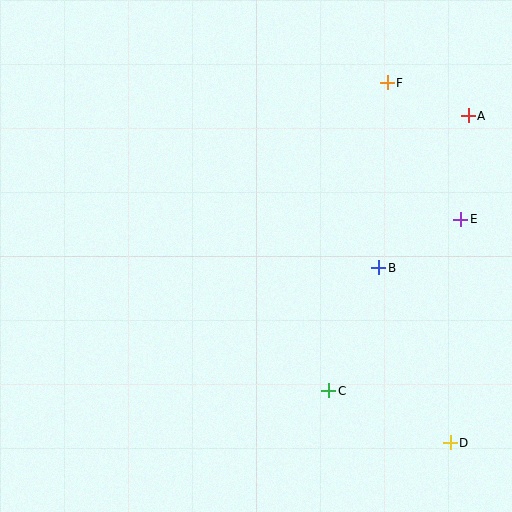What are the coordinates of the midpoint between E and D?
The midpoint between E and D is at (456, 331).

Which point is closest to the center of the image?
Point B at (379, 268) is closest to the center.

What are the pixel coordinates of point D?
Point D is at (450, 443).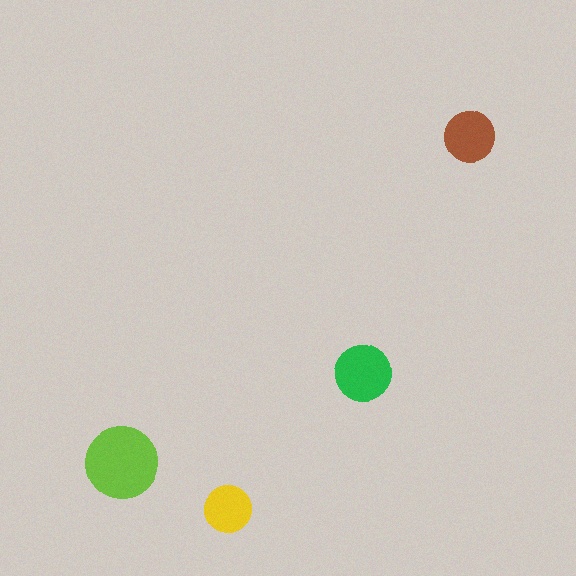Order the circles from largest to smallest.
the lime one, the green one, the brown one, the yellow one.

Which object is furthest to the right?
The brown circle is rightmost.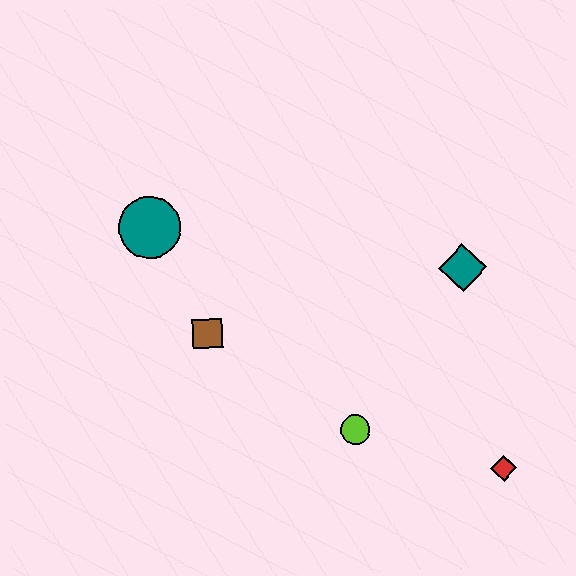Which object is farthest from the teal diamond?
The teal circle is farthest from the teal diamond.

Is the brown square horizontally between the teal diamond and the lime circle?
No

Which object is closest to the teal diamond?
The lime circle is closest to the teal diamond.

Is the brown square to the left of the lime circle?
Yes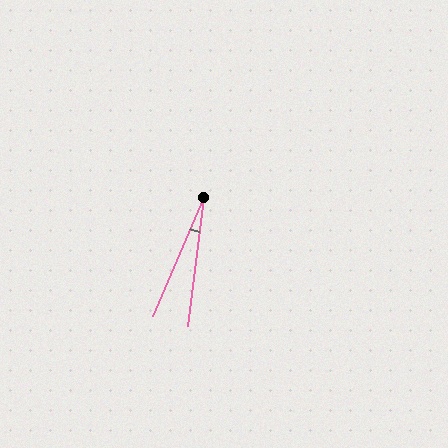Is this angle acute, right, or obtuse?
It is acute.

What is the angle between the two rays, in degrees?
Approximately 16 degrees.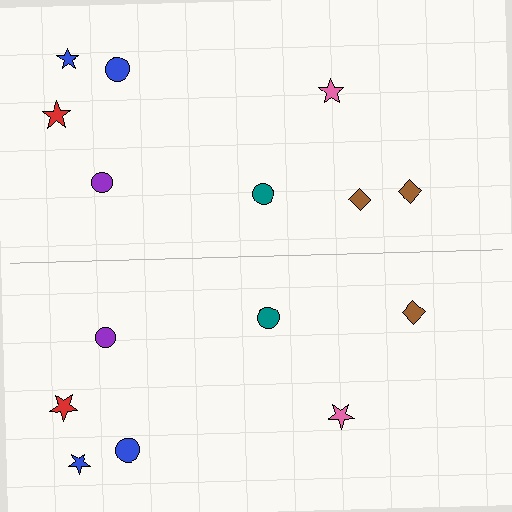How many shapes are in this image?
There are 15 shapes in this image.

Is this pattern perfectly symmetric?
No, the pattern is not perfectly symmetric. A brown diamond is missing from the bottom side.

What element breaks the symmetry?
A brown diamond is missing from the bottom side.